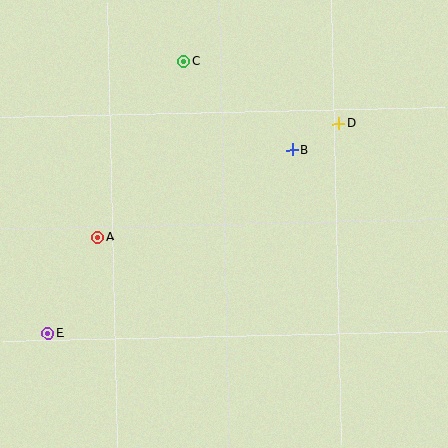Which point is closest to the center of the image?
Point B at (293, 150) is closest to the center.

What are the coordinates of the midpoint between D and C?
The midpoint between D and C is at (261, 92).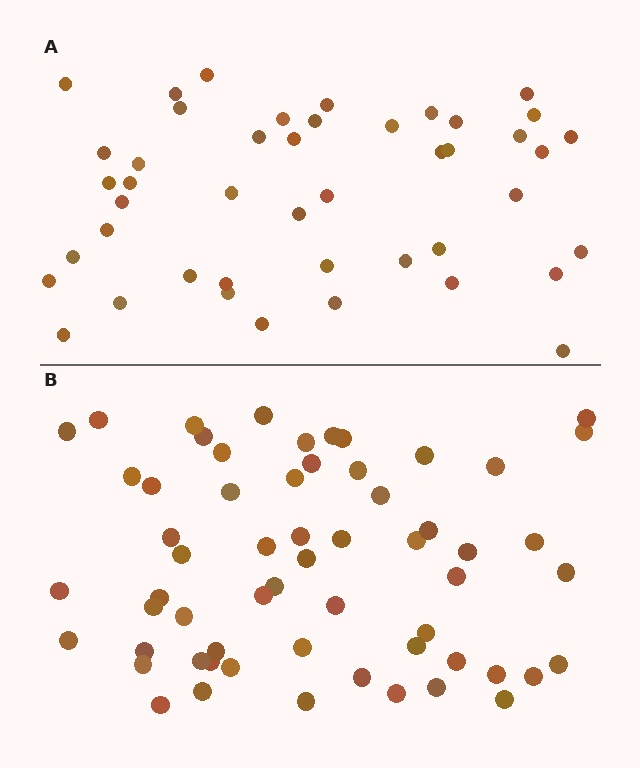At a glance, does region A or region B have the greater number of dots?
Region B (the bottom region) has more dots.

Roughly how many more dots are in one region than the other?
Region B has approximately 15 more dots than region A.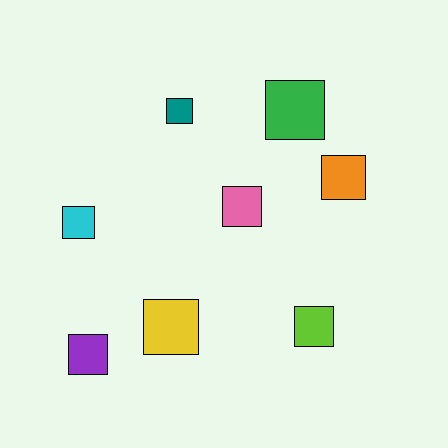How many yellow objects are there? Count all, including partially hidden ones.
There is 1 yellow object.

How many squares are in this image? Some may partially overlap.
There are 8 squares.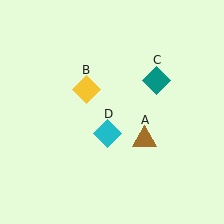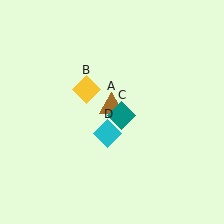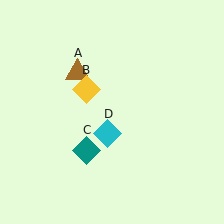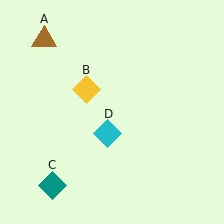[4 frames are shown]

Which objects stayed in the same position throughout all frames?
Yellow diamond (object B) and cyan diamond (object D) remained stationary.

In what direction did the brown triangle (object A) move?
The brown triangle (object A) moved up and to the left.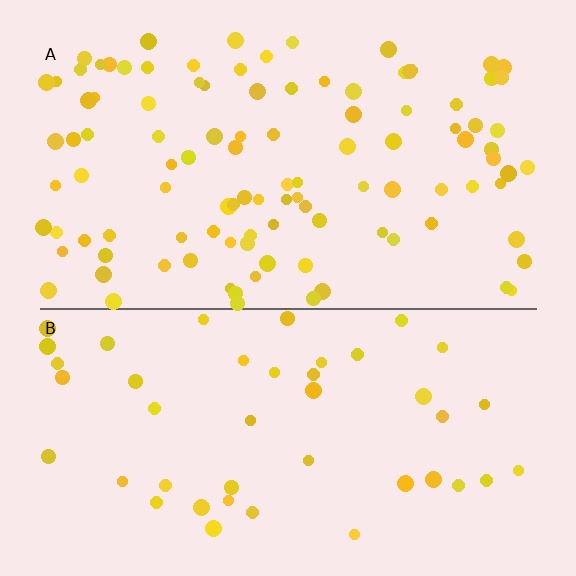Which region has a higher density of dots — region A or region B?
A (the top).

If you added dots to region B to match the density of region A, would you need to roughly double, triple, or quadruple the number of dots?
Approximately double.